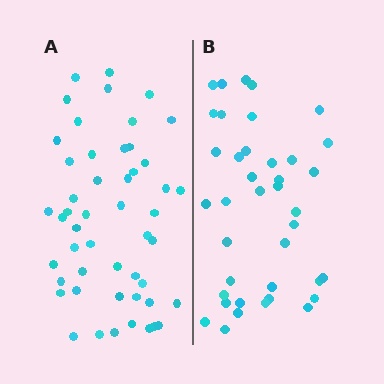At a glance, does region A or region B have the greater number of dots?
Region A (the left region) has more dots.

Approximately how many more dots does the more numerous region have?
Region A has roughly 12 or so more dots than region B.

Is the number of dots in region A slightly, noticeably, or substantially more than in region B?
Region A has noticeably more, but not dramatically so. The ratio is roughly 1.3 to 1.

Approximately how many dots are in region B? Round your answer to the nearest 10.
About 40 dots. (The exact count is 39, which rounds to 40.)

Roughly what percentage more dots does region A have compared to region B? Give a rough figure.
About 30% more.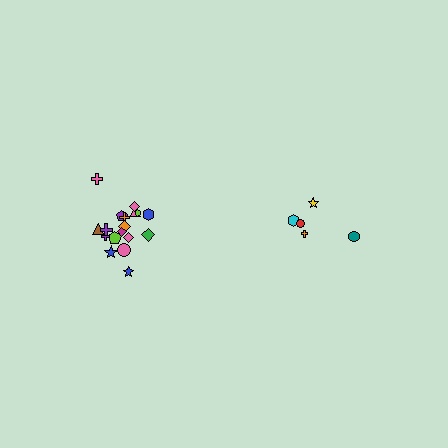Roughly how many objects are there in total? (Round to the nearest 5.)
Roughly 25 objects in total.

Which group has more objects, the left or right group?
The left group.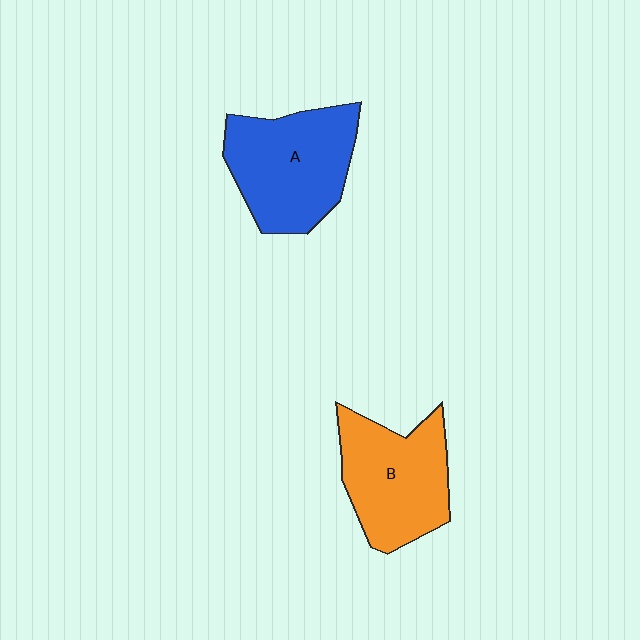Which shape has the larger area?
Shape A (blue).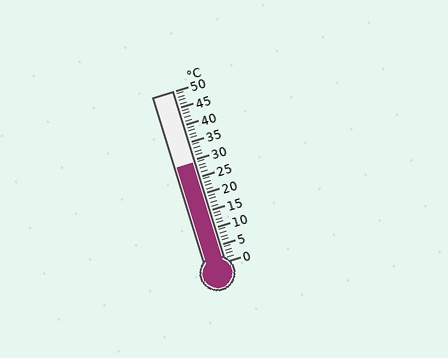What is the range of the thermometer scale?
The thermometer scale ranges from 0°C to 50°C.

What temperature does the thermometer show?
The thermometer shows approximately 29°C.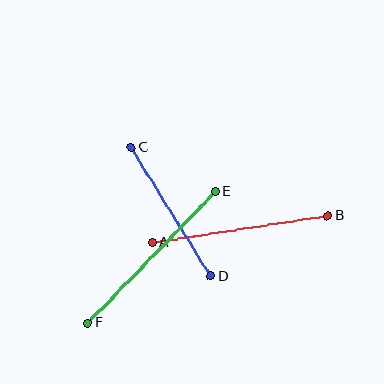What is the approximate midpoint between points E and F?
The midpoint is at approximately (152, 257) pixels.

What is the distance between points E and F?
The distance is approximately 183 pixels.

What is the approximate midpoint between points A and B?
The midpoint is at approximately (240, 229) pixels.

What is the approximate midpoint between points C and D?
The midpoint is at approximately (171, 212) pixels.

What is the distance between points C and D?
The distance is approximately 152 pixels.